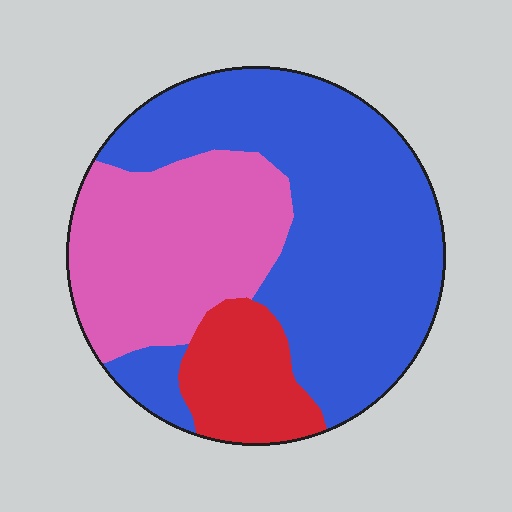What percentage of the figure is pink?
Pink covers around 30% of the figure.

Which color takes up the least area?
Red, at roughly 15%.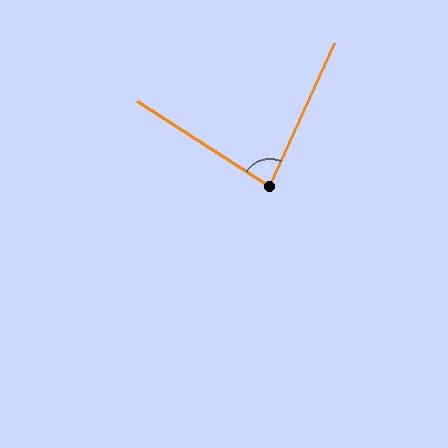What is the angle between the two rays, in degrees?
Approximately 81 degrees.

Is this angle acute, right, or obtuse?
It is acute.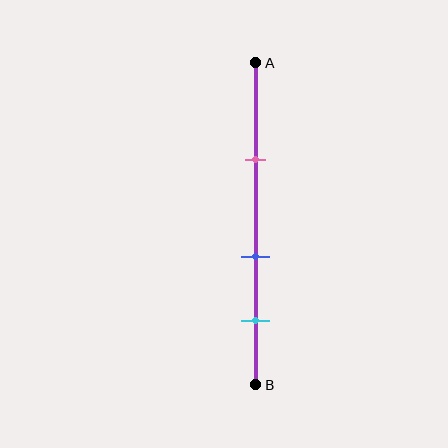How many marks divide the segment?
There are 3 marks dividing the segment.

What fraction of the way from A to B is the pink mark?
The pink mark is approximately 30% (0.3) of the way from A to B.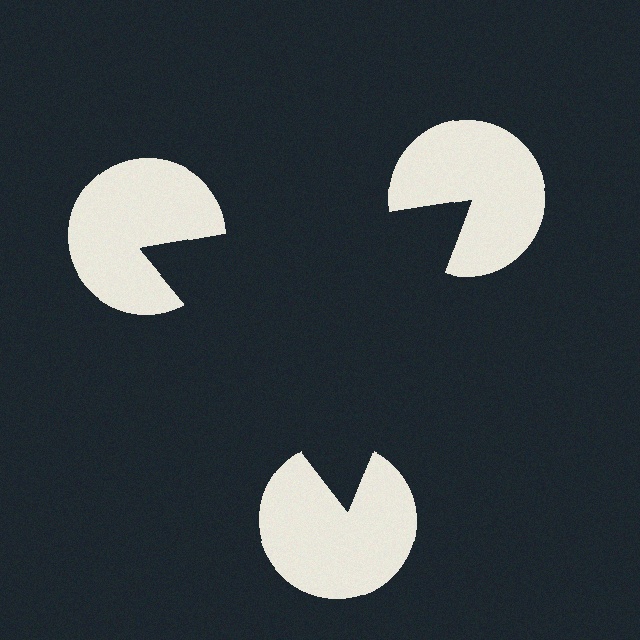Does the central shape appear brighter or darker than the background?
It typically appears slightly darker than the background, even though no actual brightness change is drawn.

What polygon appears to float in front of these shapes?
An illusory triangle — its edges are inferred from the aligned wedge cuts in the pac-man discs, not physically drawn.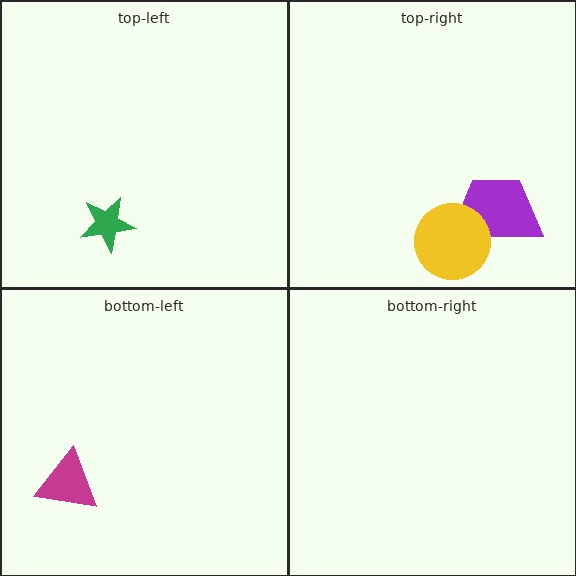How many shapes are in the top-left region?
1.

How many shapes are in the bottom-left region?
1.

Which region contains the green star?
The top-left region.